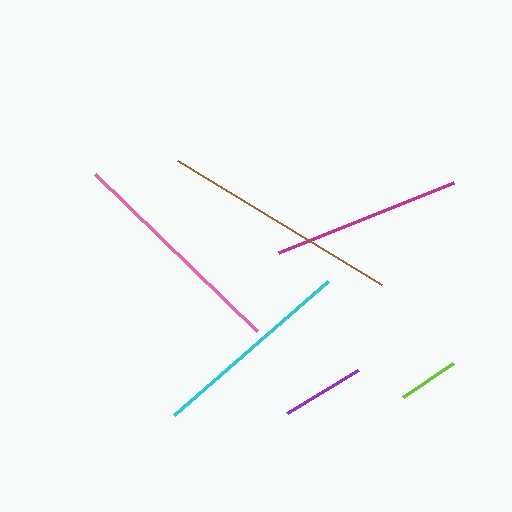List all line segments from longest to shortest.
From longest to shortest: brown, pink, cyan, magenta, purple, lime.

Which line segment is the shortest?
The lime line is the shortest at approximately 60 pixels.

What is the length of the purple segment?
The purple segment is approximately 83 pixels long.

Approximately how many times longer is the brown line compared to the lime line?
The brown line is approximately 4.0 times the length of the lime line.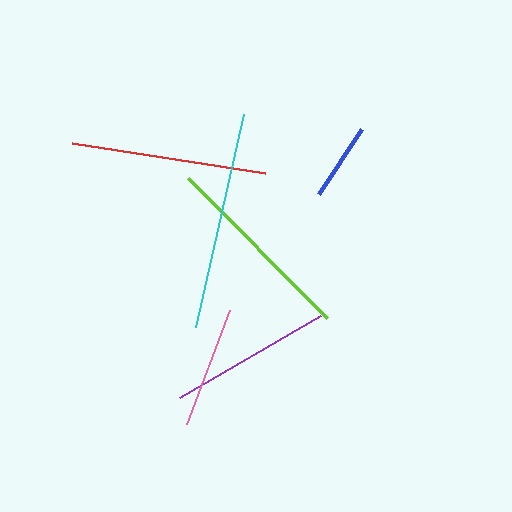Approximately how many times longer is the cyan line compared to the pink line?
The cyan line is approximately 1.8 times the length of the pink line.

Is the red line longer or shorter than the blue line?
The red line is longer than the blue line.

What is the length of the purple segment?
The purple segment is approximately 163 pixels long.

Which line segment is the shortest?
The blue line is the shortest at approximately 78 pixels.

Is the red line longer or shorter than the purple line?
The red line is longer than the purple line.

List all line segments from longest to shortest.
From longest to shortest: cyan, lime, red, purple, pink, blue.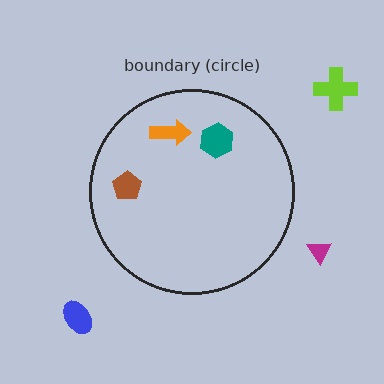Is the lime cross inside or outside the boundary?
Outside.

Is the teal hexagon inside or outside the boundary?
Inside.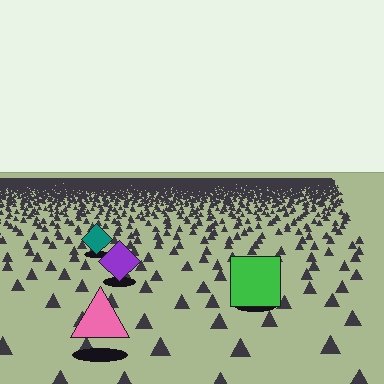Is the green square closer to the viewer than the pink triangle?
No. The pink triangle is closer — you can tell from the texture gradient: the ground texture is coarser near it.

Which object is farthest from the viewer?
The teal diamond is farthest from the viewer. It appears smaller and the ground texture around it is denser.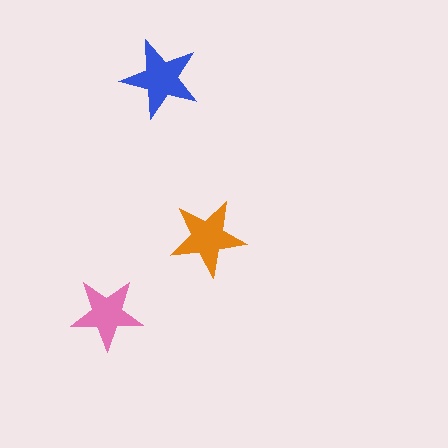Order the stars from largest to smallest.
the blue one, the orange one, the pink one.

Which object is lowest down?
The pink star is bottommost.